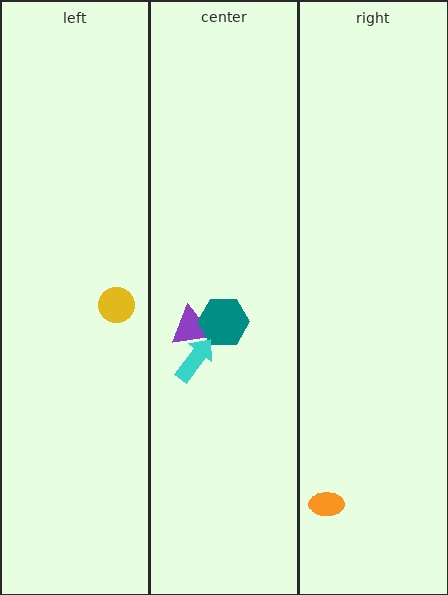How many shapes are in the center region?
3.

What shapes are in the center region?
The purple triangle, the teal hexagon, the cyan arrow.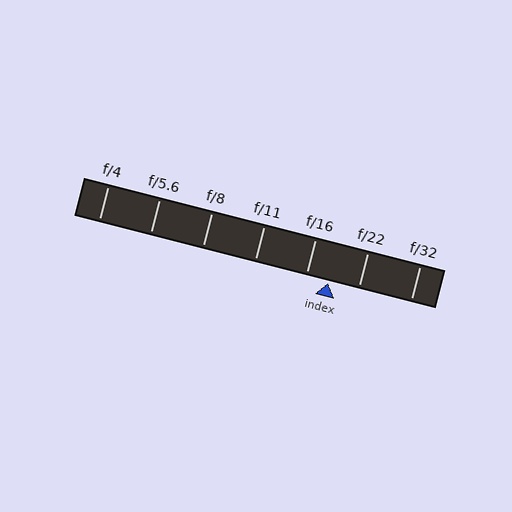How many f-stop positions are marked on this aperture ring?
There are 7 f-stop positions marked.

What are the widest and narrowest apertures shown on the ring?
The widest aperture shown is f/4 and the narrowest is f/32.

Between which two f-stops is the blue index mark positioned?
The index mark is between f/16 and f/22.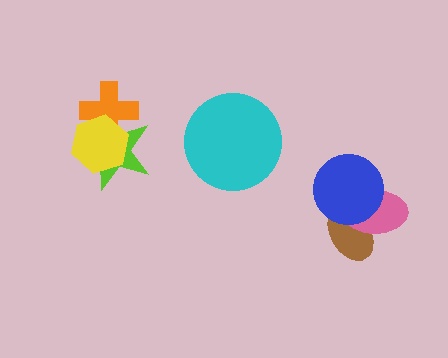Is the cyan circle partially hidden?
No, no other shape covers it.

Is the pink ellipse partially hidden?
Yes, it is partially covered by another shape.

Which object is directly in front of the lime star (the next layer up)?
The orange cross is directly in front of the lime star.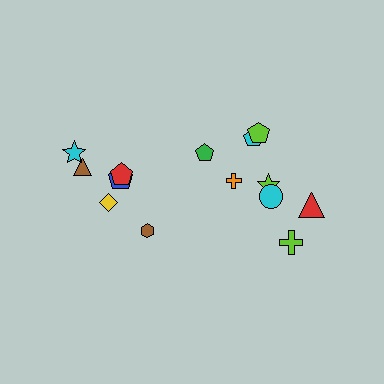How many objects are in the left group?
There are 6 objects.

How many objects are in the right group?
There are 8 objects.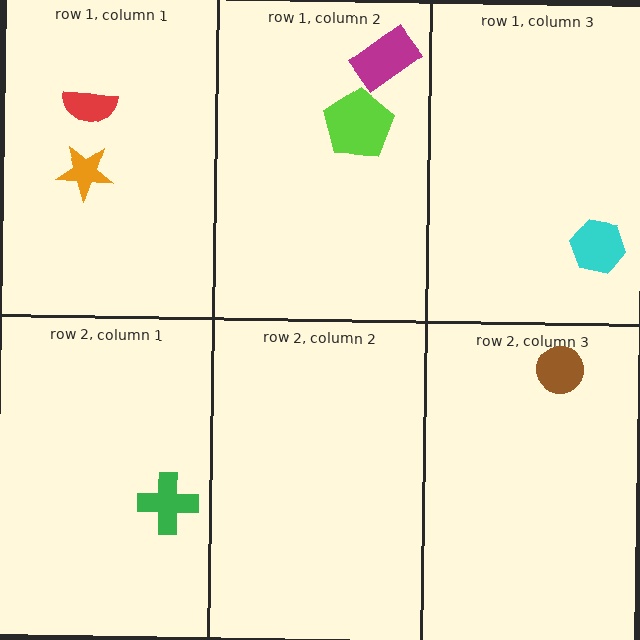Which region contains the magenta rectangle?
The row 1, column 2 region.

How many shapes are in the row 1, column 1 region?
2.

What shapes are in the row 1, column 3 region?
The cyan hexagon.